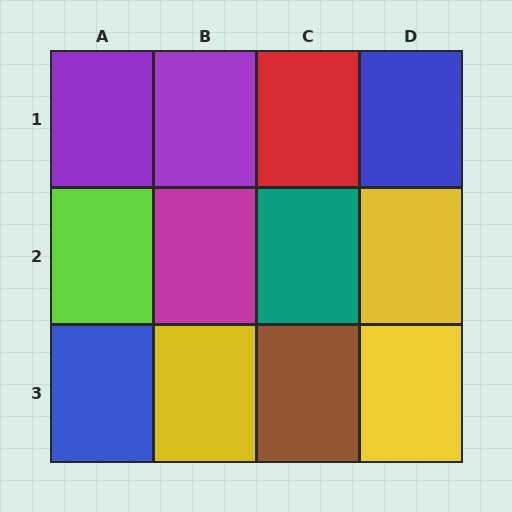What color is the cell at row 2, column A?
Lime.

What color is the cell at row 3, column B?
Yellow.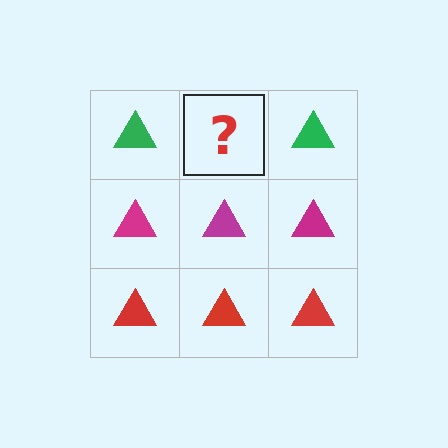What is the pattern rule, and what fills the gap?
The rule is that each row has a consistent color. The gap should be filled with a green triangle.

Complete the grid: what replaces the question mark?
The question mark should be replaced with a green triangle.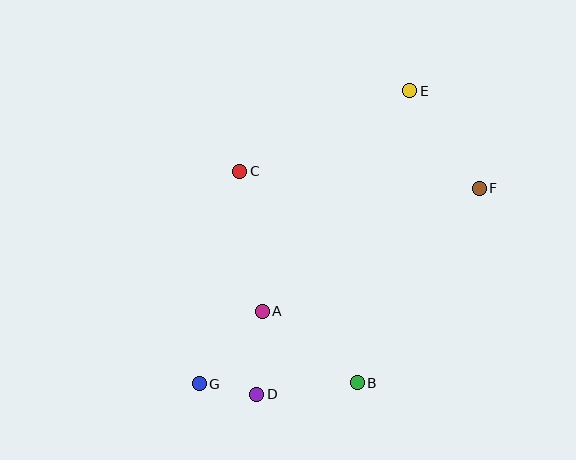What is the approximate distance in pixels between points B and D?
The distance between B and D is approximately 101 pixels.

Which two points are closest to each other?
Points D and G are closest to each other.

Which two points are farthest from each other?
Points E and G are farthest from each other.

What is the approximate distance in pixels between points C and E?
The distance between C and E is approximately 188 pixels.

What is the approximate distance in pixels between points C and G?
The distance between C and G is approximately 216 pixels.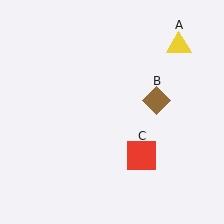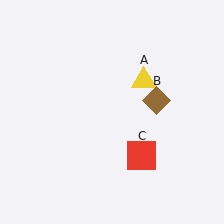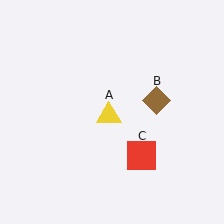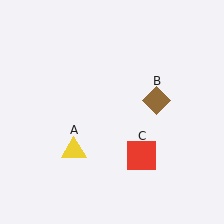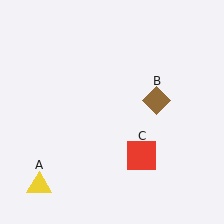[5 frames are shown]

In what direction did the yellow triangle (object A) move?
The yellow triangle (object A) moved down and to the left.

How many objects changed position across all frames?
1 object changed position: yellow triangle (object A).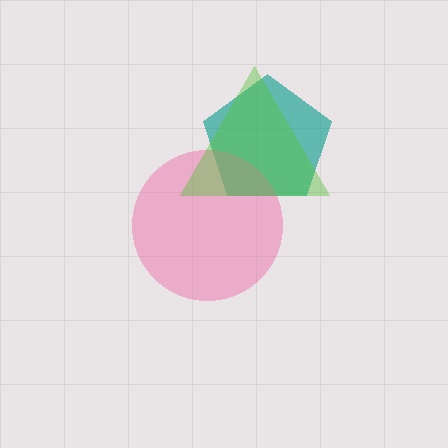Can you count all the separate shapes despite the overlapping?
Yes, there are 3 separate shapes.